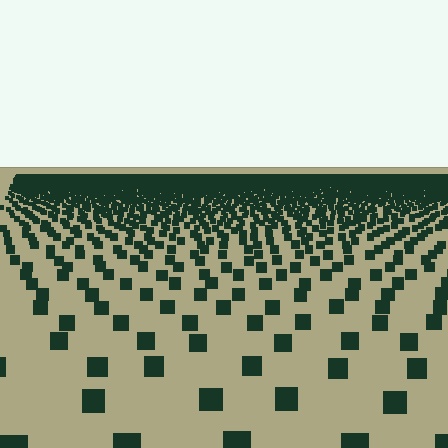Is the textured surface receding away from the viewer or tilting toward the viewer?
The surface is receding away from the viewer. Texture elements get smaller and denser toward the top.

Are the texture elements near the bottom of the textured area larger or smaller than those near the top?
Larger. Near the bottom, elements are closer to the viewer and appear at a bigger on-screen size.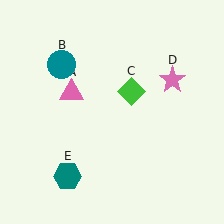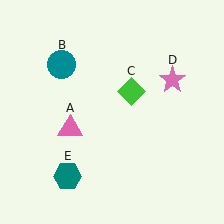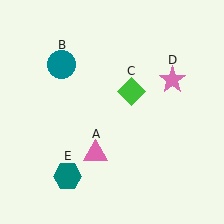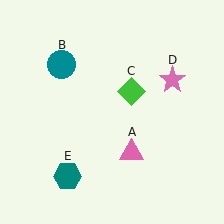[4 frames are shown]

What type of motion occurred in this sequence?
The pink triangle (object A) rotated counterclockwise around the center of the scene.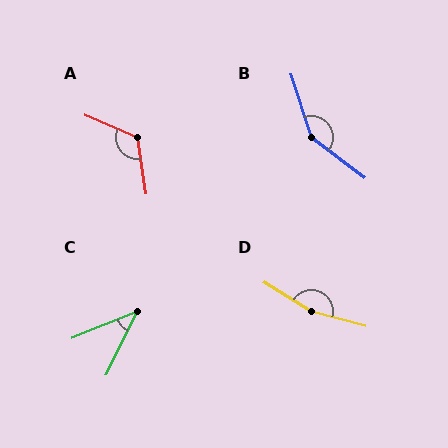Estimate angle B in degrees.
Approximately 145 degrees.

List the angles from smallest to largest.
C (42°), A (121°), B (145°), D (163°).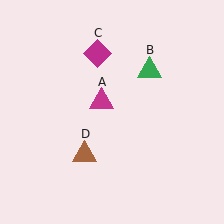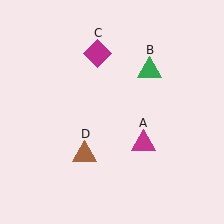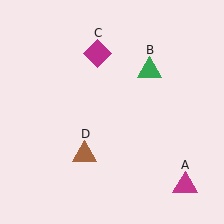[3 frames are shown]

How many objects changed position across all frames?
1 object changed position: magenta triangle (object A).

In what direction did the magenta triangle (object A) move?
The magenta triangle (object A) moved down and to the right.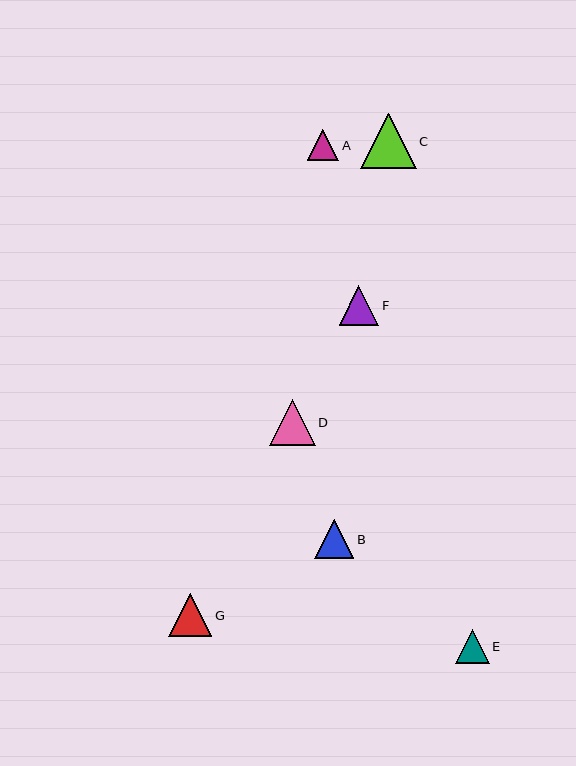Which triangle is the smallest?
Triangle A is the smallest with a size of approximately 31 pixels.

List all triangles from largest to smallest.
From largest to smallest: C, D, G, F, B, E, A.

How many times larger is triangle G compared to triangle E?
Triangle G is approximately 1.3 times the size of triangle E.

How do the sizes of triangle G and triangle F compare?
Triangle G and triangle F are approximately the same size.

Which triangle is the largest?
Triangle C is the largest with a size of approximately 55 pixels.